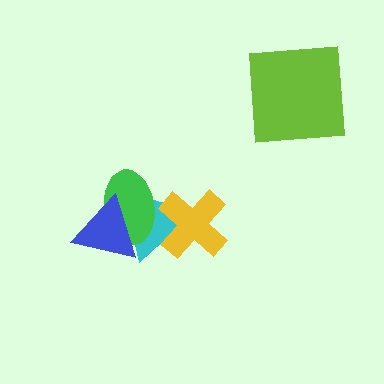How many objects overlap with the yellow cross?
2 objects overlap with the yellow cross.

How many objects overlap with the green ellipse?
3 objects overlap with the green ellipse.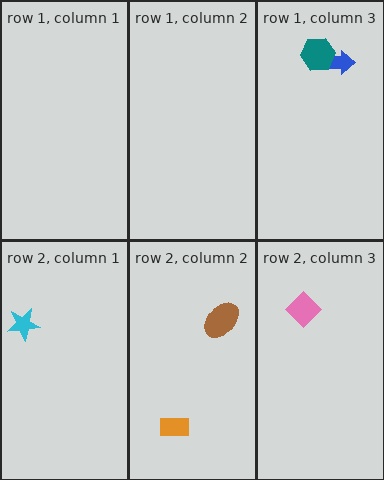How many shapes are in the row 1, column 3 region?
2.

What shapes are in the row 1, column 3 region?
The blue arrow, the teal hexagon.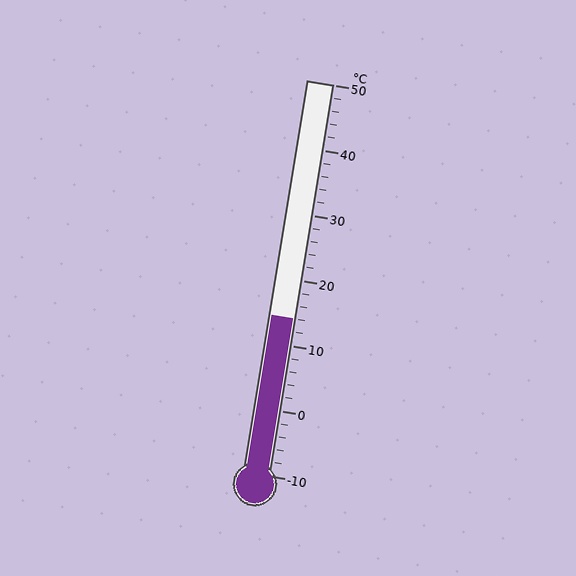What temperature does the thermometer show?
The thermometer shows approximately 14°C.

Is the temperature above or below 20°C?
The temperature is below 20°C.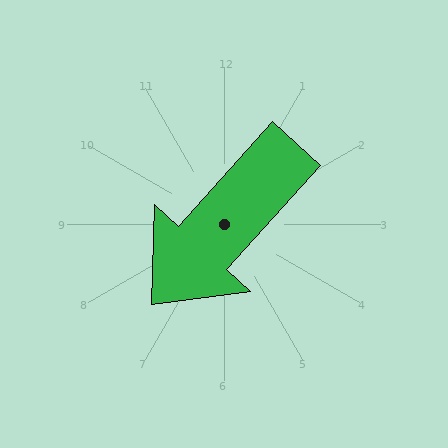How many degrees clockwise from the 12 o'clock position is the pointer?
Approximately 222 degrees.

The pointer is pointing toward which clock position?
Roughly 7 o'clock.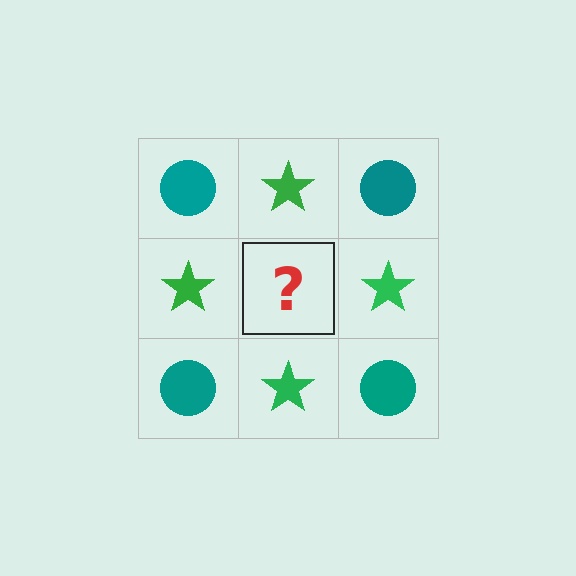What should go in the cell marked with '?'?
The missing cell should contain a teal circle.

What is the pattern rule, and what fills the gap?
The rule is that it alternates teal circle and green star in a checkerboard pattern. The gap should be filled with a teal circle.